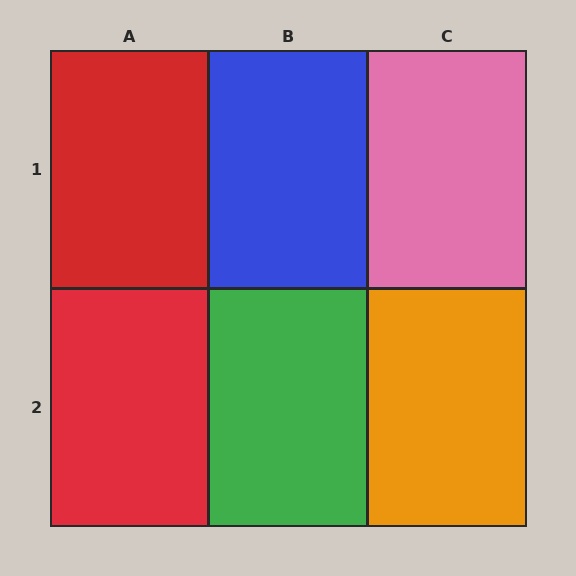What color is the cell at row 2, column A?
Red.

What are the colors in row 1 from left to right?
Red, blue, pink.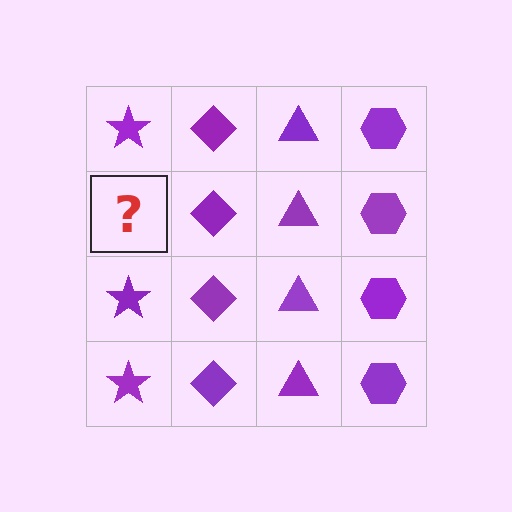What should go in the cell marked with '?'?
The missing cell should contain a purple star.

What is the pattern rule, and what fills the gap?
The rule is that each column has a consistent shape. The gap should be filled with a purple star.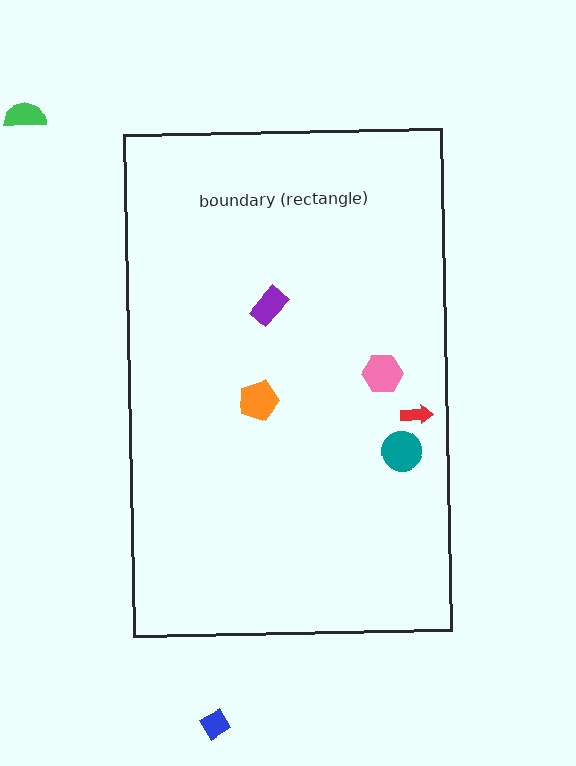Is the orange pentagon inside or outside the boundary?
Inside.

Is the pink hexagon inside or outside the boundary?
Inside.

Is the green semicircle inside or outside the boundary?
Outside.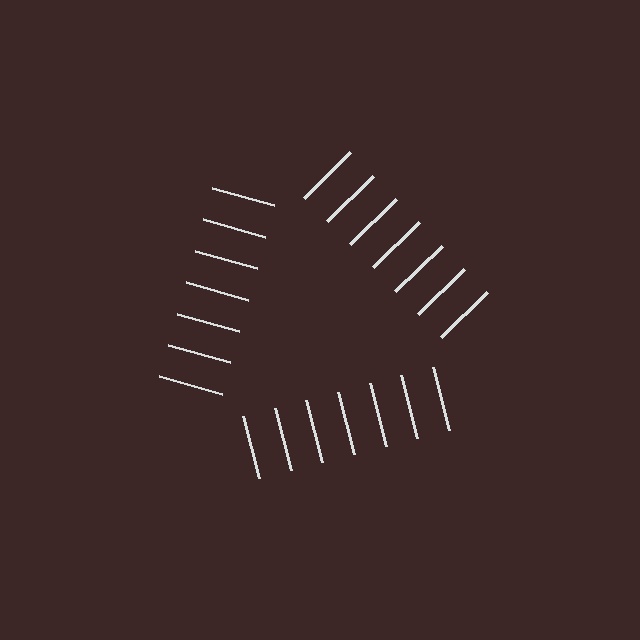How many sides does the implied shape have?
3 sides — the line-ends trace a triangle.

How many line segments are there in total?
21 — 7 along each of the 3 edges.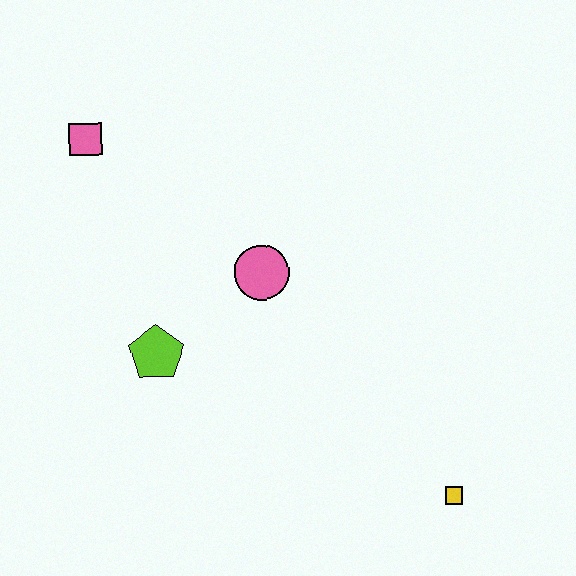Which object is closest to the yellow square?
The pink circle is closest to the yellow square.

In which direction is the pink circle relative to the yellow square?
The pink circle is above the yellow square.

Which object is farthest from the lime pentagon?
The yellow square is farthest from the lime pentagon.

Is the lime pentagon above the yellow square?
Yes